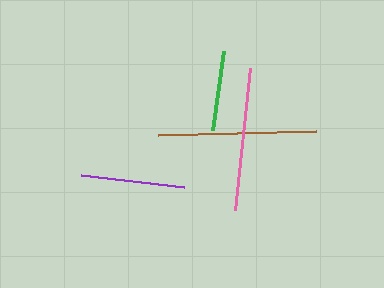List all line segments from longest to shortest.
From longest to shortest: brown, pink, purple, green.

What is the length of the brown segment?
The brown segment is approximately 158 pixels long.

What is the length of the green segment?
The green segment is approximately 79 pixels long.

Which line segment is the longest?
The brown line is the longest at approximately 158 pixels.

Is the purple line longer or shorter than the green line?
The purple line is longer than the green line.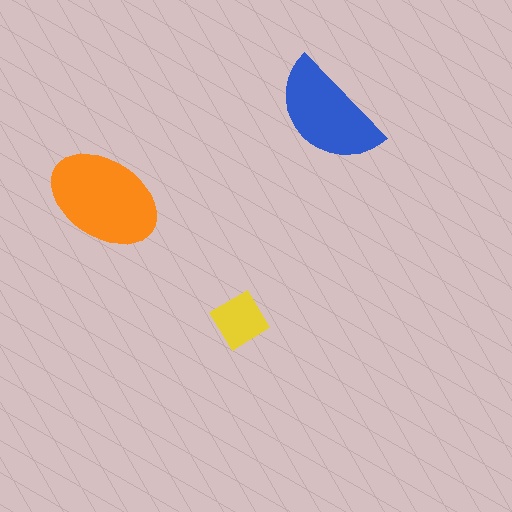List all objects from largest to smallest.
The orange ellipse, the blue semicircle, the yellow diamond.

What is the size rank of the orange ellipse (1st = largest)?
1st.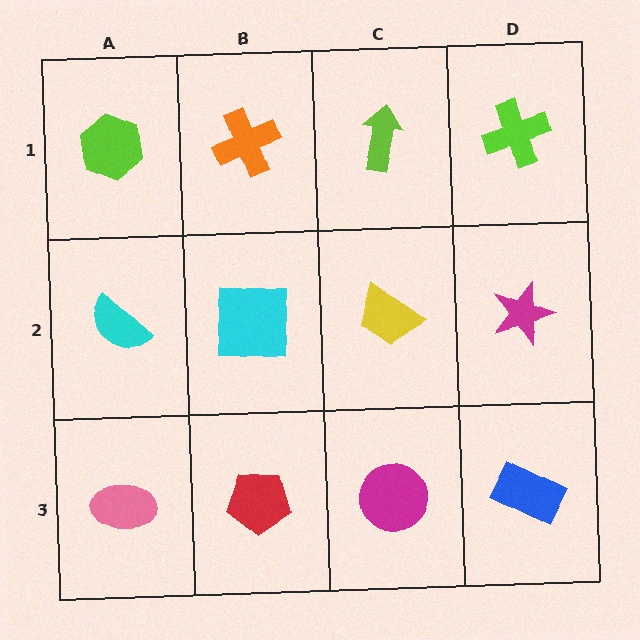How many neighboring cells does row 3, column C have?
3.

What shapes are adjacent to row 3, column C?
A yellow trapezoid (row 2, column C), a red pentagon (row 3, column B), a blue rectangle (row 3, column D).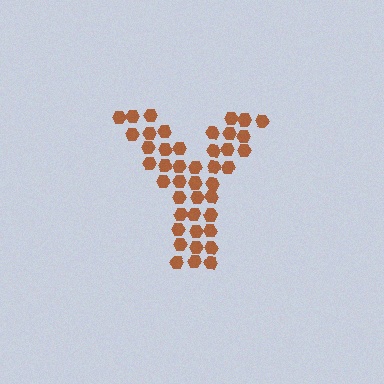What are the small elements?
The small elements are hexagons.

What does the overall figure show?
The overall figure shows the letter Y.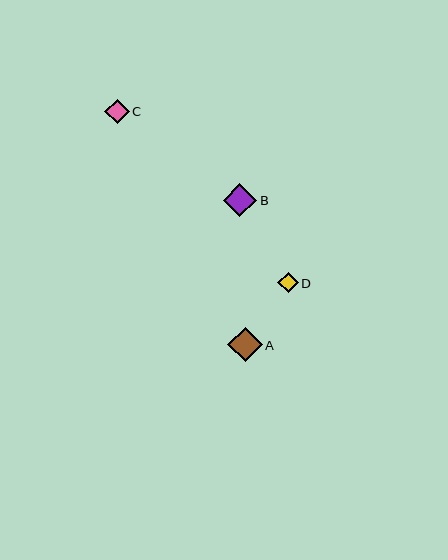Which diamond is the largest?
Diamond A is the largest with a size of approximately 34 pixels.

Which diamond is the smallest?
Diamond D is the smallest with a size of approximately 21 pixels.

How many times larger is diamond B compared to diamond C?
Diamond B is approximately 1.4 times the size of diamond C.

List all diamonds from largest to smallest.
From largest to smallest: A, B, C, D.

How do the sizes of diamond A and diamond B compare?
Diamond A and diamond B are approximately the same size.